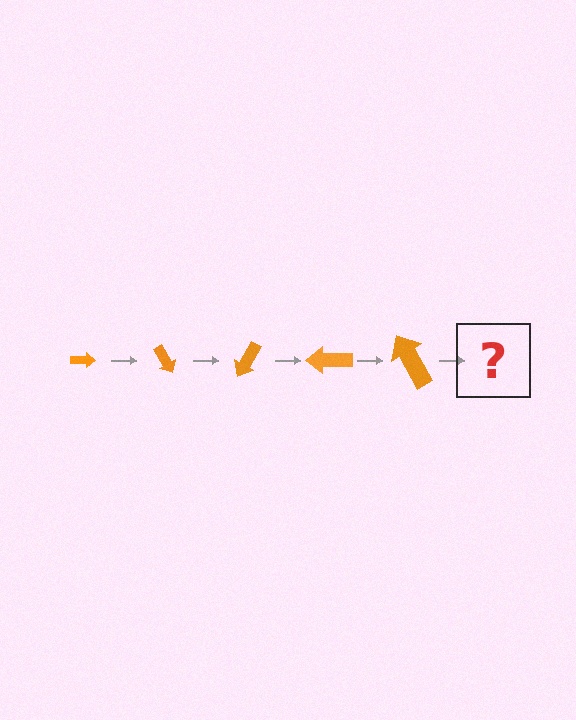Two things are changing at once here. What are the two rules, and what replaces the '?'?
The two rules are that the arrow grows larger each step and it rotates 60 degrees each step. The '?' should be an arrow, larger than the previous one and rotated 300 degrees from the start.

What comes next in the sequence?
The next element should be an arrow, larger than the previous one and rotated 300 degrees from the start.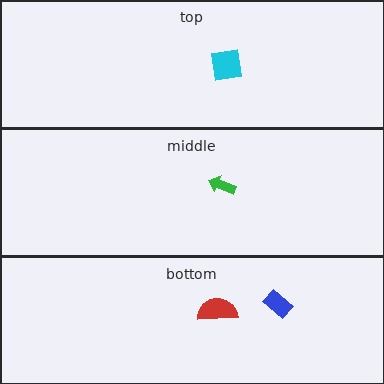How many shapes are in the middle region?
1.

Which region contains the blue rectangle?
The bottom region.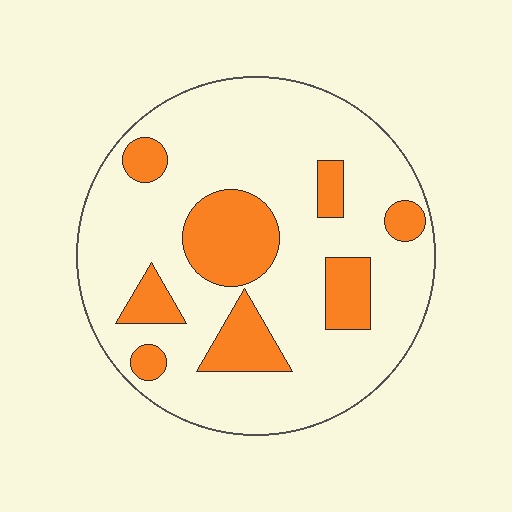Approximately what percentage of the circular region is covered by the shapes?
Approximately 25%.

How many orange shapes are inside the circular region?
8.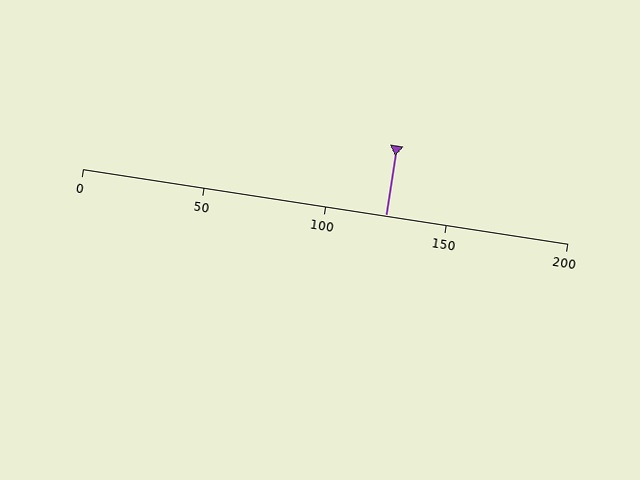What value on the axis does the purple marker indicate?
The marker indicates approximately 125.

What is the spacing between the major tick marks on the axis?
The major ticks are spaced 50 apart.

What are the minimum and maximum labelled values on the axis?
The axis runs from 0 to 200.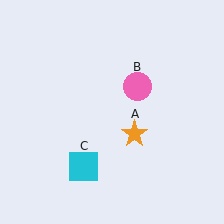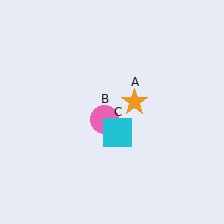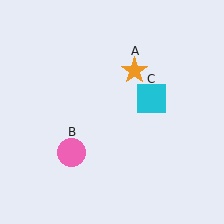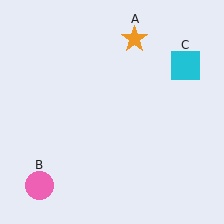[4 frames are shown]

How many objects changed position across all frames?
3 objects changed position: orange star (object A), pink circle (object B), cyan square (object C).